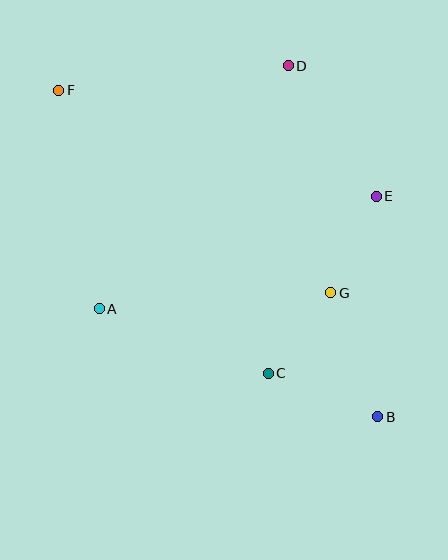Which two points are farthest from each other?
Points B and F are farthest from each other.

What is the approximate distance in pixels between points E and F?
The distance between E and F is approximately 335 pixels.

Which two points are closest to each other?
Points C and G are closest to each other.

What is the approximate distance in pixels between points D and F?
The distance between D and F is approximately 230 pixels.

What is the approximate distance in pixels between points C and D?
The distance between C and D is approximately 308 pixels.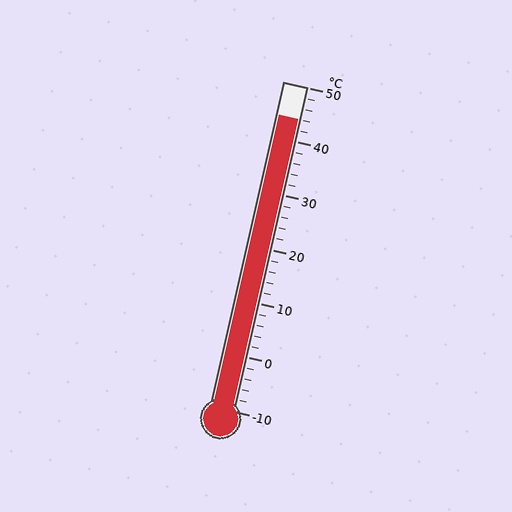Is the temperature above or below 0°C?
The temperature is above 0°C.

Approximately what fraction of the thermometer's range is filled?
The thermometer is filled to approximately 90% of its range.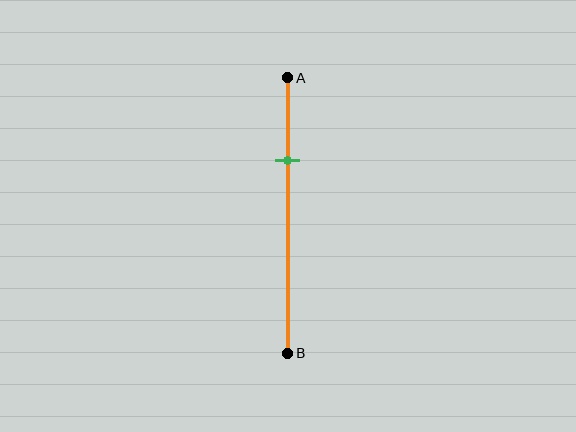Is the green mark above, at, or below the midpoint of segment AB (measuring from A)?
The green mark is above the midpoint of segment AB.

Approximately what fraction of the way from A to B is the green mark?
The green mark is approximately 30% of the way from A to B.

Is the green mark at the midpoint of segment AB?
No, the mark is at about 30% from A, not at the 50% midpoint.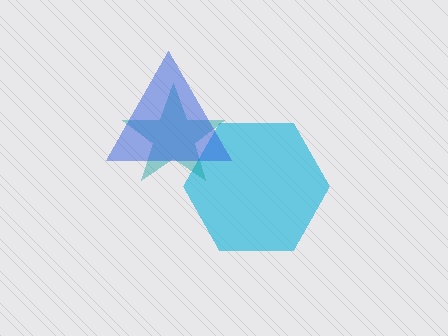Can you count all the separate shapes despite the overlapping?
Yes, there are 3 separate shapes.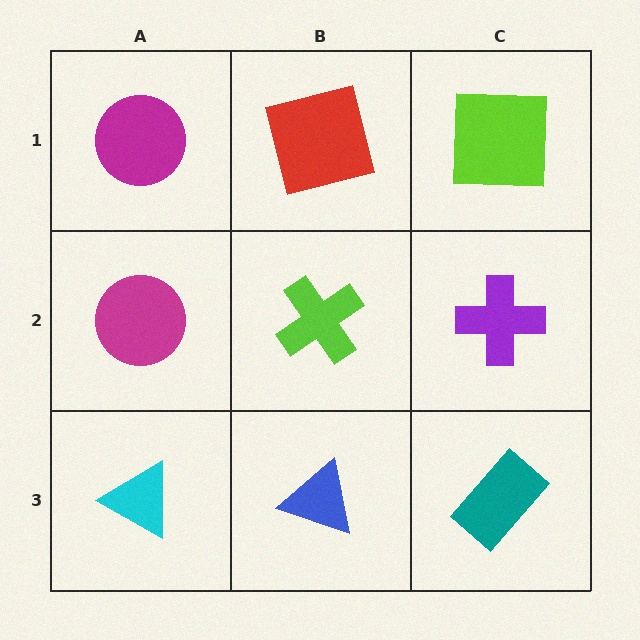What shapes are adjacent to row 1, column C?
A purple cross (row 2, column C), a red square (row 1, column B).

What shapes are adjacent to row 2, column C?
A lime square (row 1, column C), a teal rectangle (row 3, column C), a lime cross (row 2, column B).